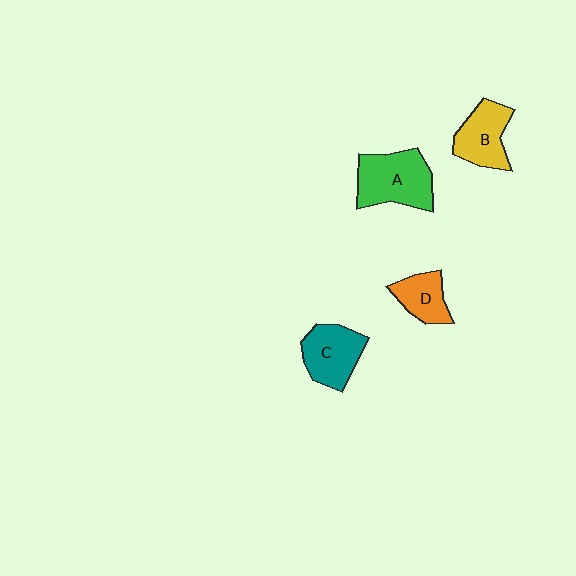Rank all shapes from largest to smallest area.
From largest to smallest: A (green), C (teal), B (yellow), D (orange).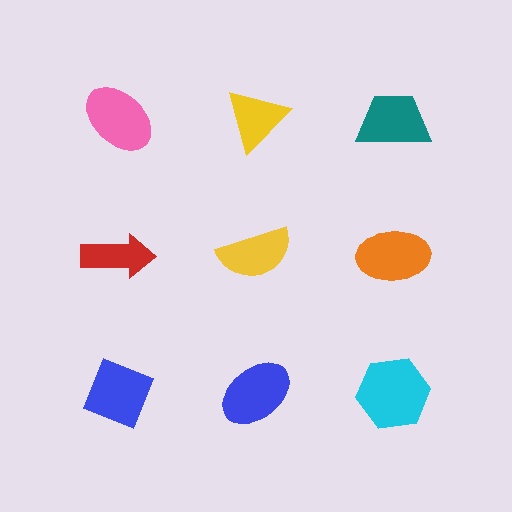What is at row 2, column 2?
A yellow semicircle.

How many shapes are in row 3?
3 shapes.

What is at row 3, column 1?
A blue diamond.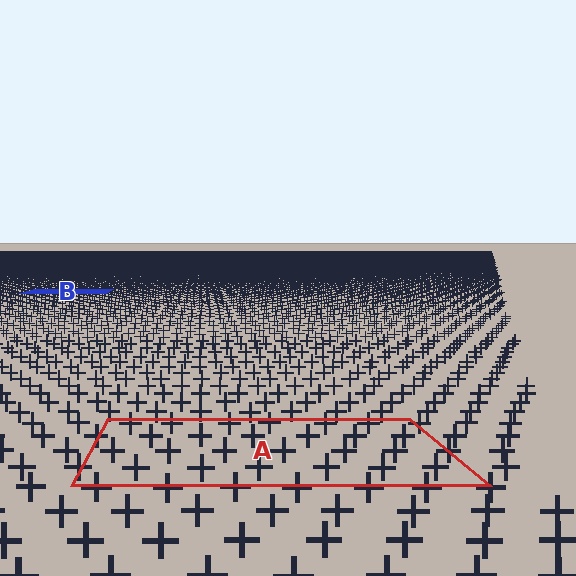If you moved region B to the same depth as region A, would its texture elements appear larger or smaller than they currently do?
They would appear larger. At a closer depth, the same texture elements are projected at a bigger on-screen size.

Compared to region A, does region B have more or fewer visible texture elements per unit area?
Region B has more texture elements per unit area — they are packed more densely because it is farther away.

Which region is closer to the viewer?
Region A is closer. The texture elements there are larger and more spread out.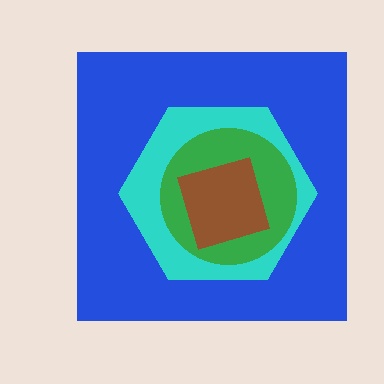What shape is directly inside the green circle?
The brown diamond.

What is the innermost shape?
The brown diamond.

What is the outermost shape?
The blue square.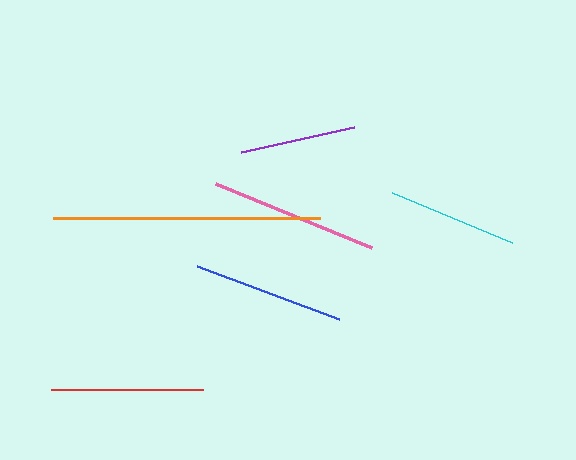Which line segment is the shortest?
The purple line is the shortest at approximately 116 pixels.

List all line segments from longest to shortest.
From longest to shortest: orange, pink, red, blue, cyan, purple.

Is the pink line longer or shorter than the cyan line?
The pink line is longer than the cyan line.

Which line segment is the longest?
The orange line is the longest at approximately 267 pixels.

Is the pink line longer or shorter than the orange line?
The orange line is longer than the pink line.